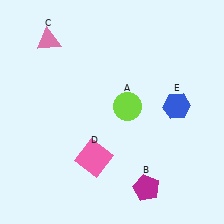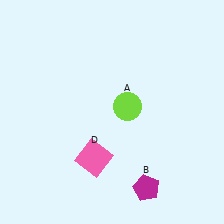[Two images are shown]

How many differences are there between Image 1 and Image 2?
There are 2 differences between the two images.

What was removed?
The blue hexagon (E), the pink triangle (C) were removed in Image 2.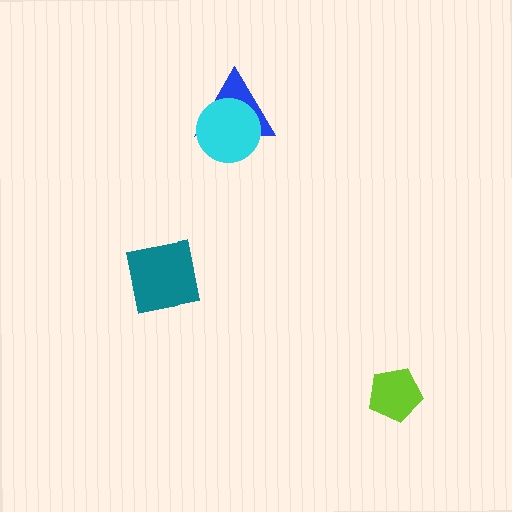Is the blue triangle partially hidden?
Yes, it is partially covered by another shape.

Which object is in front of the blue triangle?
The cyan circle is in front of the blue triangle.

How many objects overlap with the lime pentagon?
0 objects overlap with the lime pentagon.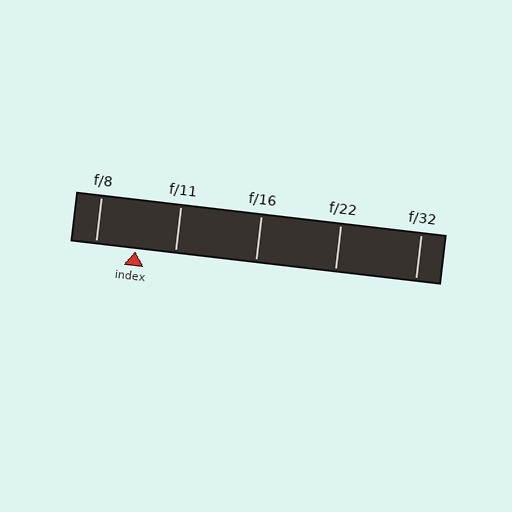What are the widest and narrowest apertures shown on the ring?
The widest aperture shown is f/8 and the narrowest is f/32.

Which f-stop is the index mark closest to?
The index mark is closest to f/11.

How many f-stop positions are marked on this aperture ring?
There are 5 f-stop positions marked.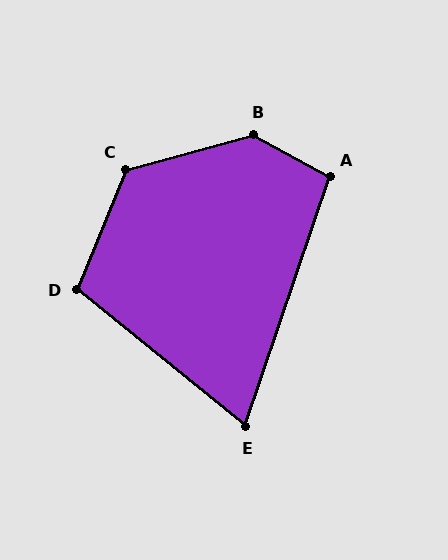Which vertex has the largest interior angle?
B, at approximately 136 degrees.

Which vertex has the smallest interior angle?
E, at approximately 70 degrees.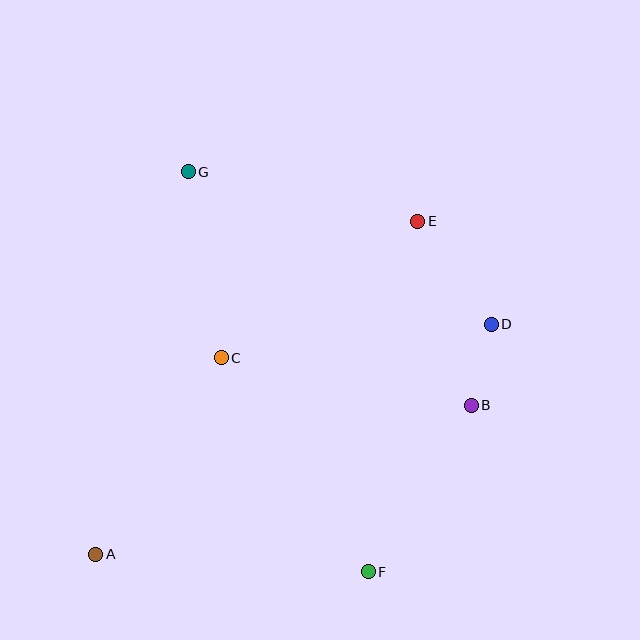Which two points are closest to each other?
Points B and D are closest to each other.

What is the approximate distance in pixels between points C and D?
The distance between C and D is approximately 272 pixels.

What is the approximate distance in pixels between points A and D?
The distance between A and D is approximately 457 pixels.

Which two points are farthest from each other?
Points A and E are farthest from each other.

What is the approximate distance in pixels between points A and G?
The distance between A and G is approximately 393 pixels.